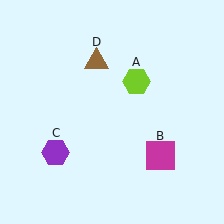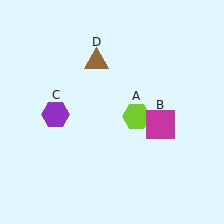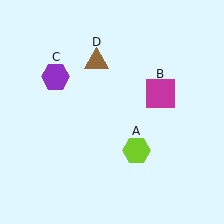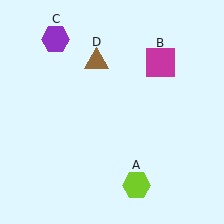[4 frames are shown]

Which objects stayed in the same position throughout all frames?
Brown triangle (object D) remained stationary.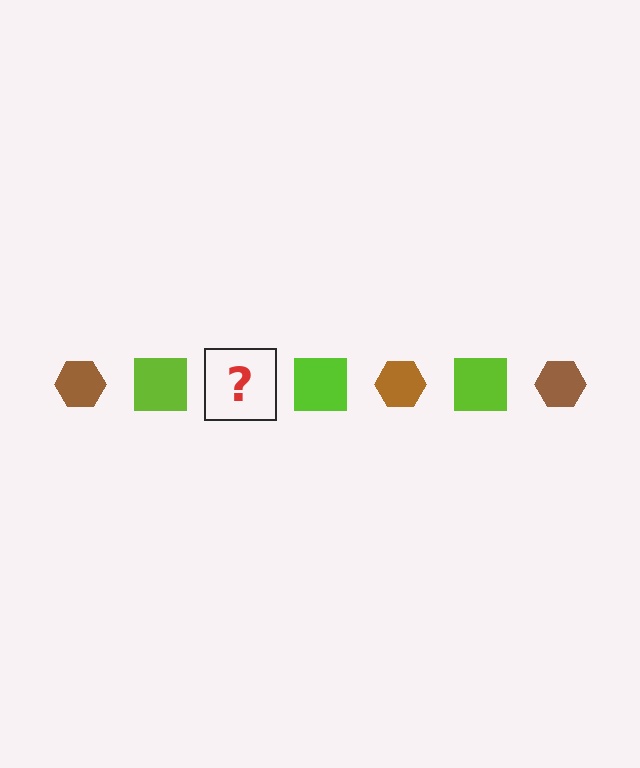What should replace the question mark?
The question mark should be replaced with a brown hexagon.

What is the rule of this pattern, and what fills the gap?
The rule is that the pattern alternates between brown hexagon and lime square. The gap should be filled with a brown hexagon.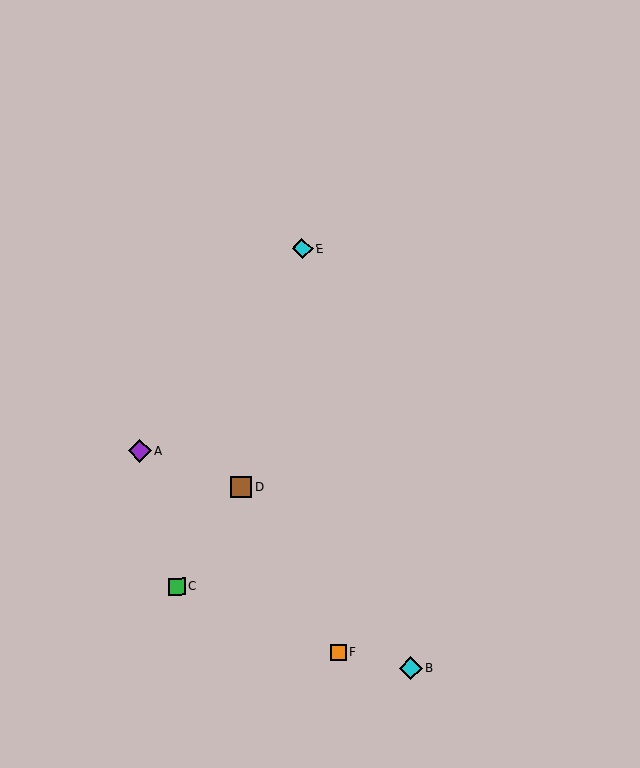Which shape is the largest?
The cyan diamond (labeled B) is the largest.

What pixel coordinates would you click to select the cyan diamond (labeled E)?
Click at (302, 249) to select the cyan diamond E.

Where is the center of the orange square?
The center of the orange square is at (339, 652).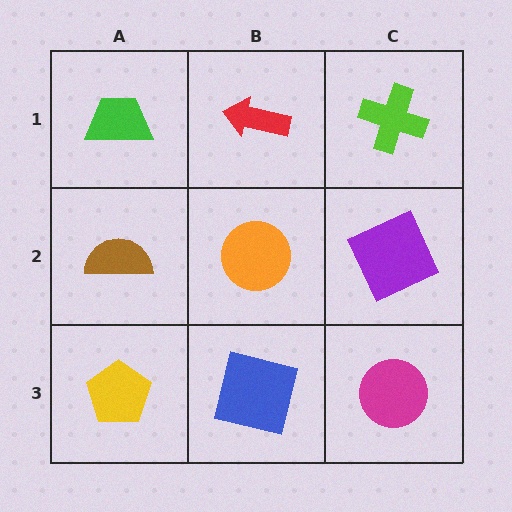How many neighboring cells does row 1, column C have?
2.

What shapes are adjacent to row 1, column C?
A purple square (row 2, column C), a red arrow (row 1, column B).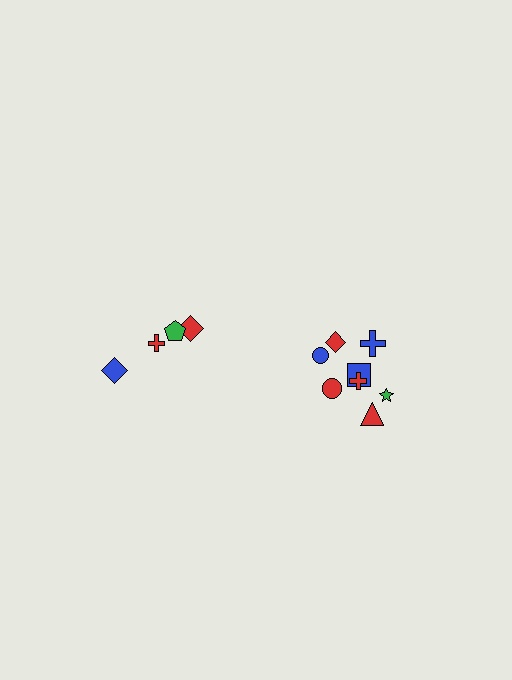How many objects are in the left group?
There are 4 objects.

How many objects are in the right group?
There are 8 objects.